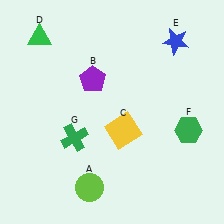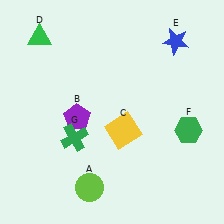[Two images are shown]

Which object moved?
The purple pentagon (B) moved down.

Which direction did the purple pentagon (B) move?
The purple pentagon (B) moved down.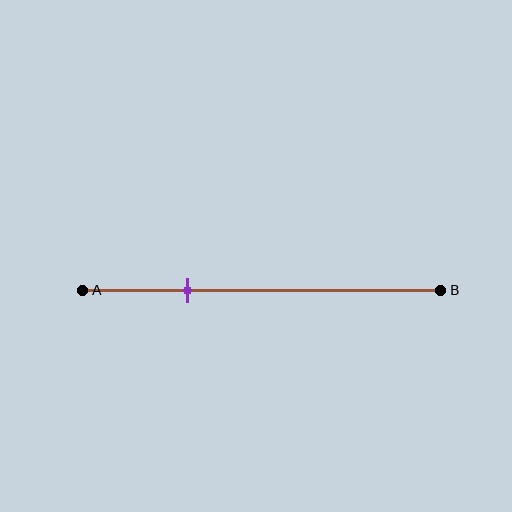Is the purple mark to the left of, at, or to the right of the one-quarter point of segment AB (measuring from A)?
The purple mark is to the right of the one-quarter point of segment AB.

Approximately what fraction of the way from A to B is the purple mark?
The purple mark is approximately 30% of the way from A to B.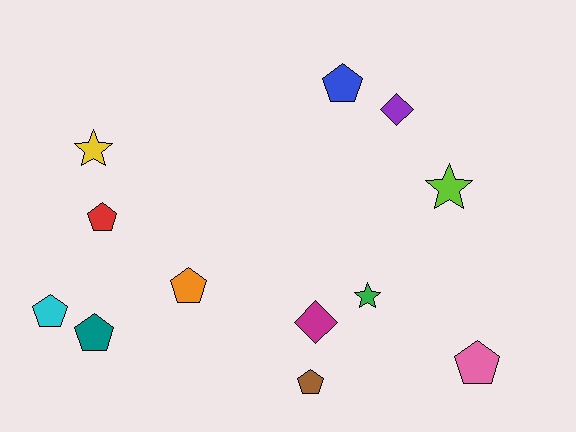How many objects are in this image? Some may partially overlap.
There are 12 objects.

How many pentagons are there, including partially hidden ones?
There are 7 pentagons.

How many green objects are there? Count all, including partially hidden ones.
There is 1 green object.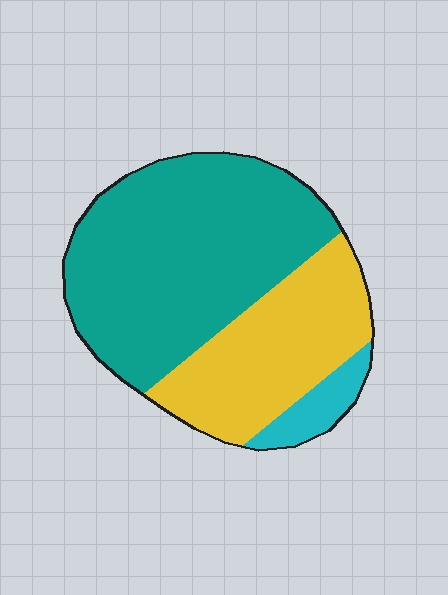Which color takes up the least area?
Cyan, at roughly 5%.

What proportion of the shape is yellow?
Yellow covers around 35% of the shape.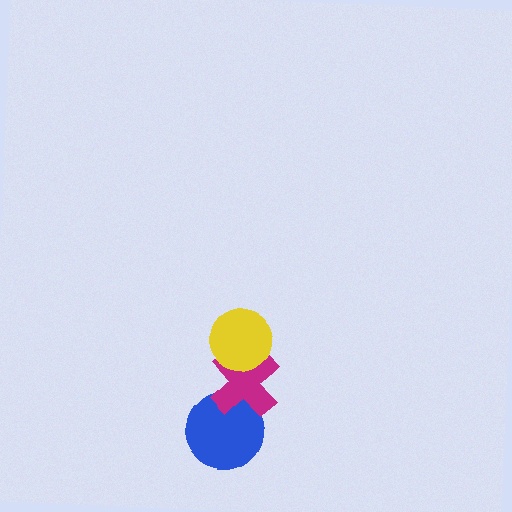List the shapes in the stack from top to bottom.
From top to bottom: the yellow circle, the magenta cross, the blue circle.